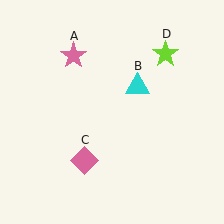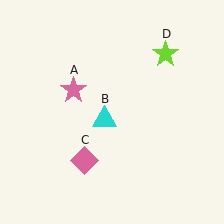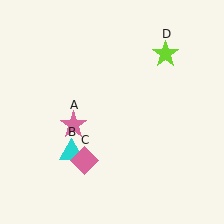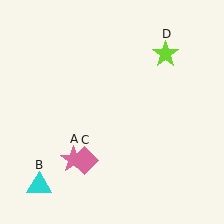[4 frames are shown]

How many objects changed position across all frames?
2 objects changed position: pink star (object A), cyan triangle (object B).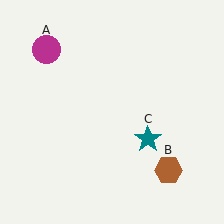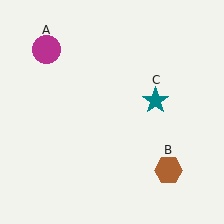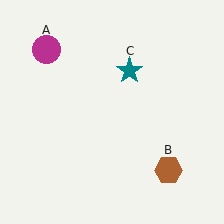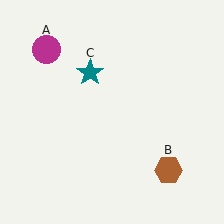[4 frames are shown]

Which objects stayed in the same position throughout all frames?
Magenta circle (object A) and brown hexagon (object B) remained stationary.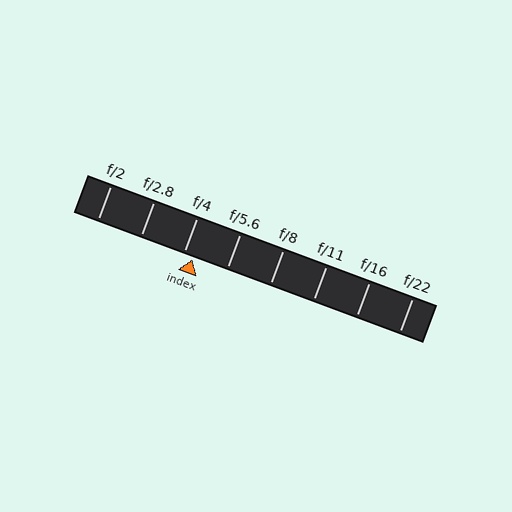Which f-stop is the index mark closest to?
The index mark is closest to f/4.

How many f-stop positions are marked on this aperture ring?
There are 8 f-stop positions marked.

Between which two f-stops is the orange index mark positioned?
The index mark is between f/4 and f/5.6.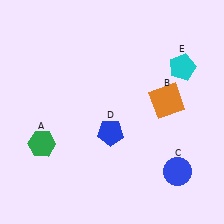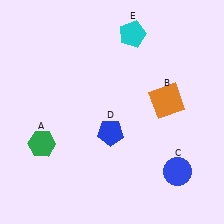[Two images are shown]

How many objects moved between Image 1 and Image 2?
1 object moved between the two images.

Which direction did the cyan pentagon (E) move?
The cyan pentagon (E) moved left.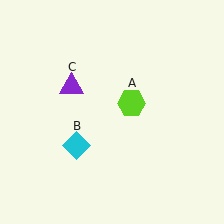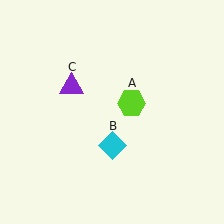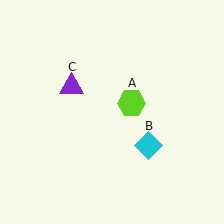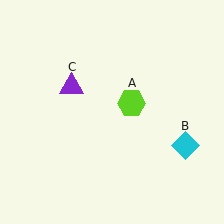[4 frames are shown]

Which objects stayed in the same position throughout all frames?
Lime hexagon (object A) and purple triangle (object C) remained stationary.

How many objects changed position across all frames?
1 object changed position: cyan diamond (object B).